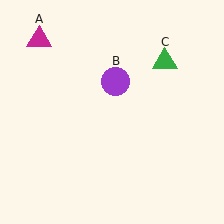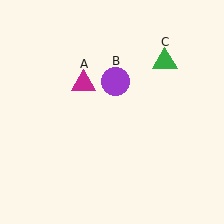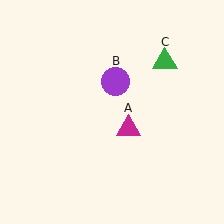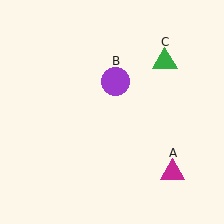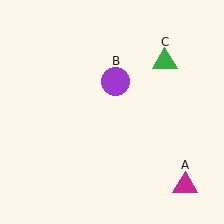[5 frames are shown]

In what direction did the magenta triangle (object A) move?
The magenta triangle (object A) moved down and to the right.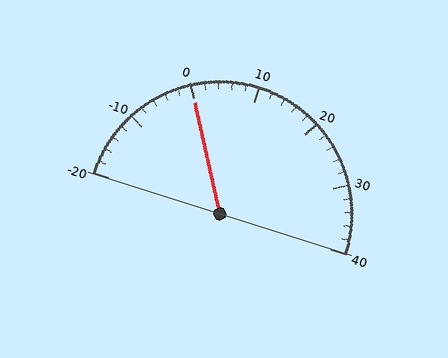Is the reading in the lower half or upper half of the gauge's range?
The reading is in the lower half of the range (-20 to 40).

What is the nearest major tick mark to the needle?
The nearest major tick mark is 0.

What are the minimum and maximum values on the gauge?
The gauge ranges from -20 to 40.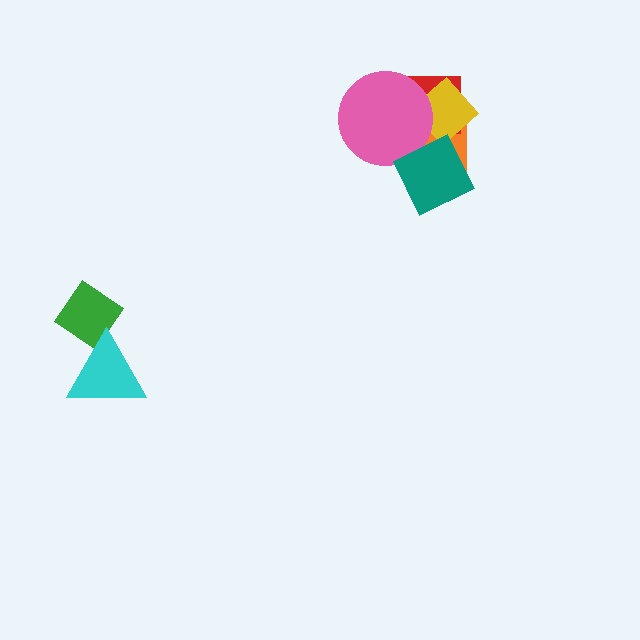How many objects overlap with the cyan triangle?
1 object overlaps with the cyan triangle.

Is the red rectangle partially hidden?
Yes, it is partially covered by another shape.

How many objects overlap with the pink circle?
3 objects overlap with the pink circle.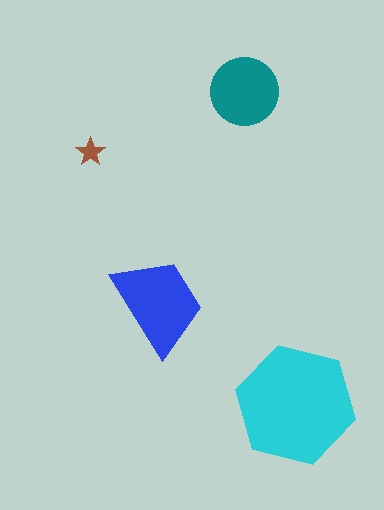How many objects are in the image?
There are 4 objects in the image.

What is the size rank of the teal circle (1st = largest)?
3rd.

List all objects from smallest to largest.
The brown star, the teal circle, the blue trapezoid, the cyan hexagon.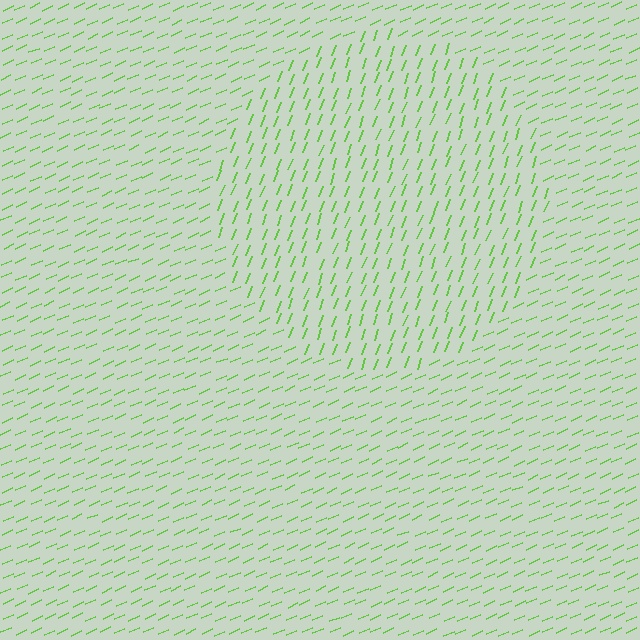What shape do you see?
I see a circle.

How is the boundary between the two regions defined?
The boundary is defined purely by a change in line orientation (approximately 45 degrees difference). All lines are the same color and thickness.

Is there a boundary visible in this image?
Yes, there is a texture boundary formed by a change in line orientation.